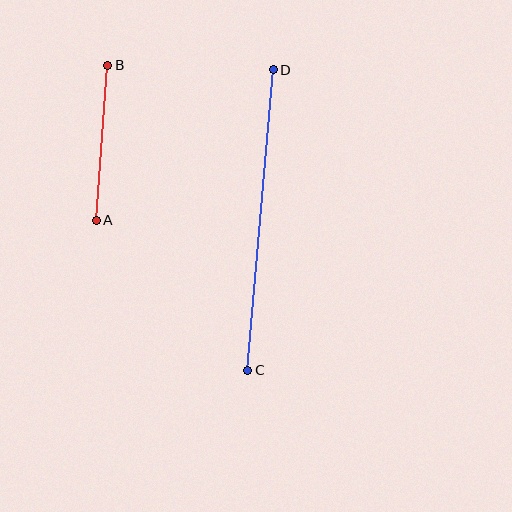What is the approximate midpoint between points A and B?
The midpoint is at approximately (102, 143) pixels.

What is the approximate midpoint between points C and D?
The midpoint is at approximately (260, 220) pixels.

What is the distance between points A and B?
The distance is approximately 156 pixels.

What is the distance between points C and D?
The distance is approximately 302 pixels.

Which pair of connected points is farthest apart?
Points C and D are farthest apart.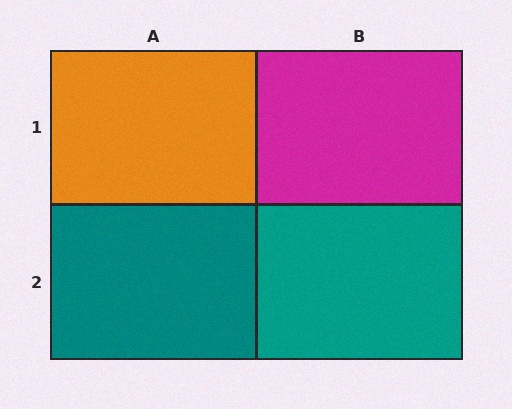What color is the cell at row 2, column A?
Teal.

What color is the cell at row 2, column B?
Teal.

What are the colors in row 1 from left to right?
Orange, magenta.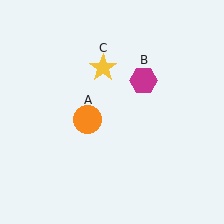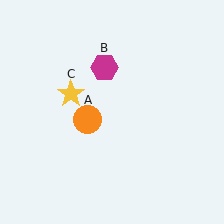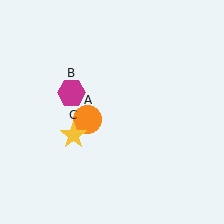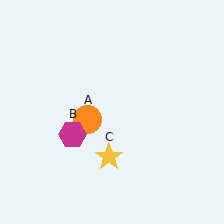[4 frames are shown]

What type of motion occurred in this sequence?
The magenta hexagon (object B), yellow star (object C) rotated counterclockwise around the center of the scene.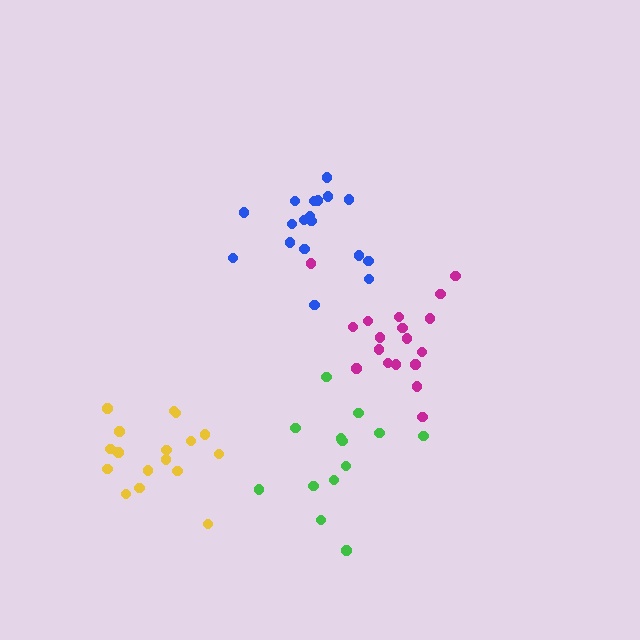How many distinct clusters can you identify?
There are 4 distinct clusters.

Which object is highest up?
The blue cluster is topmost.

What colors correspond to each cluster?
The clusters are colored: green, blue, magenta, yellow.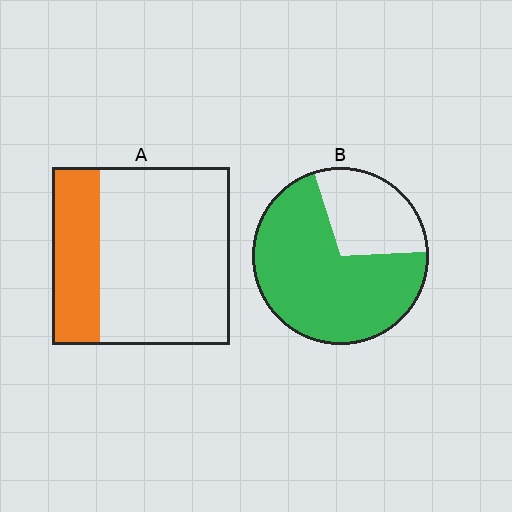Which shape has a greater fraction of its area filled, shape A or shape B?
Shape B.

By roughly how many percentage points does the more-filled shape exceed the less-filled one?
By roughly 45 percentage points (B over A).